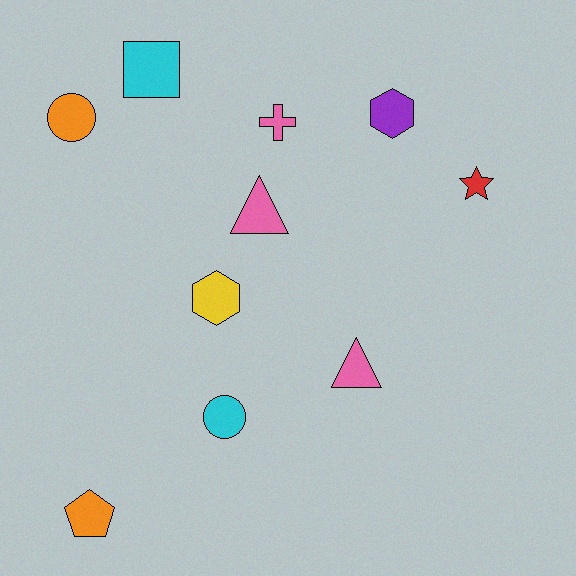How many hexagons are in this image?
There are 2 hexagons.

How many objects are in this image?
There are 10 objects.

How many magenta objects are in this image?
There are no magenta objects.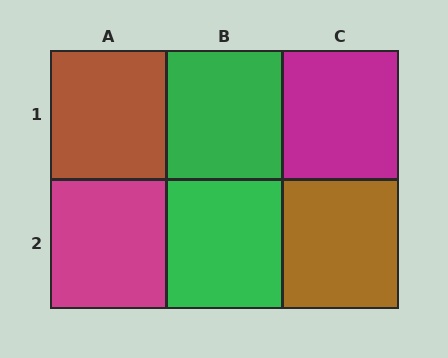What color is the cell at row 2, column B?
Green.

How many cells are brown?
2 cells are brown.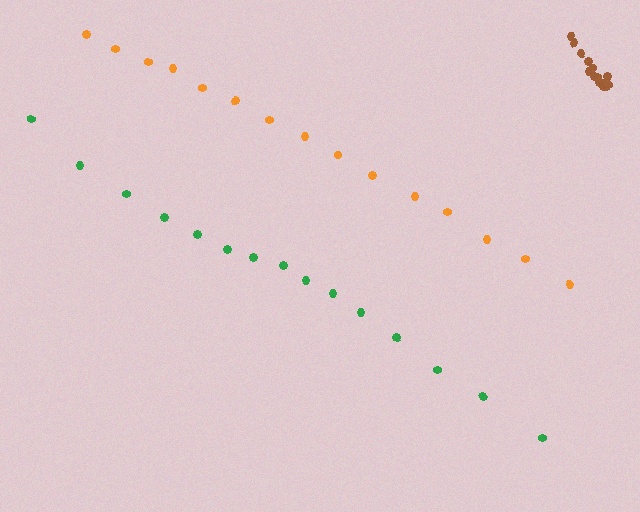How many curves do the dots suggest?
There are 3 distinct paths.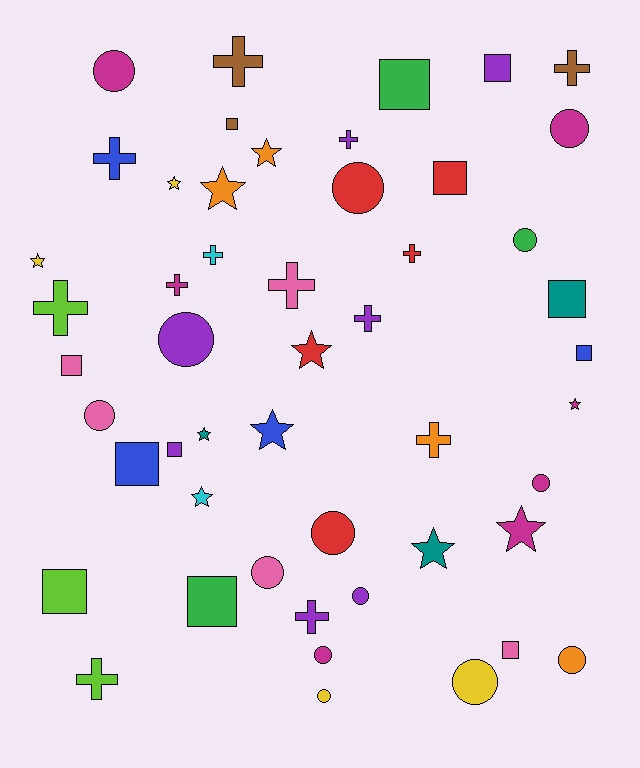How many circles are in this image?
There are 14 circles.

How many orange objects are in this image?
There are 4 orange objects.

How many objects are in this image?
There are 50 objects.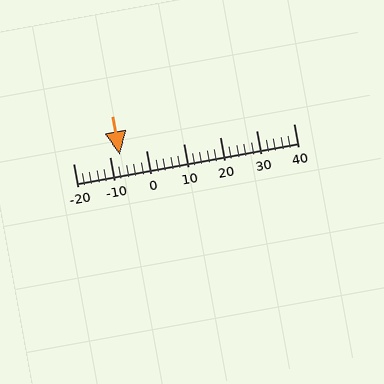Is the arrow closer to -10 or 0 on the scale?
The arrow is closer to -10.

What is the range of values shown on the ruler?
The ruler shows values from -20 to 40.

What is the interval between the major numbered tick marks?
The major tick marks are spaced 10 units apart.